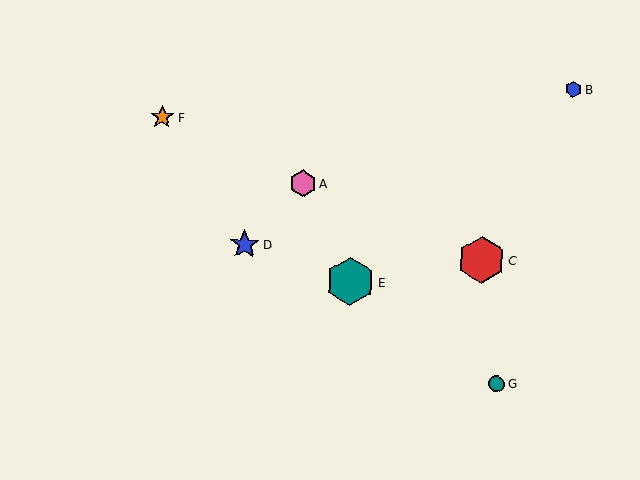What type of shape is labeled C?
Shape C is a red hexagon.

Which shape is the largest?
The teal hexagon (labeled E) is the largest.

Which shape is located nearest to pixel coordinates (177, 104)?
The orange star (labeled F) at (162, 117) is nearest to that location.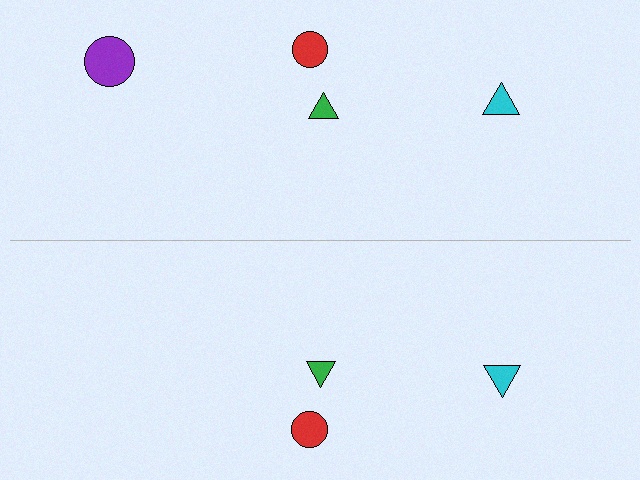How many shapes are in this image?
There are 7 shapes in this image.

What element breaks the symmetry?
A purple circle is missing from the bottom side.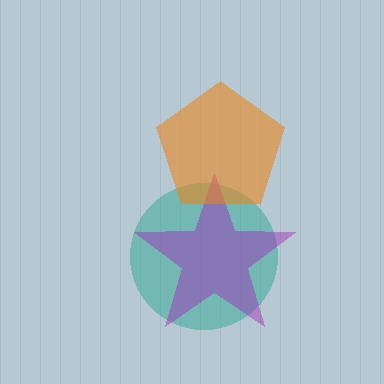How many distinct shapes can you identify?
There are 3 distinct shapes: a teal circle, a purple star, an orange pentagon.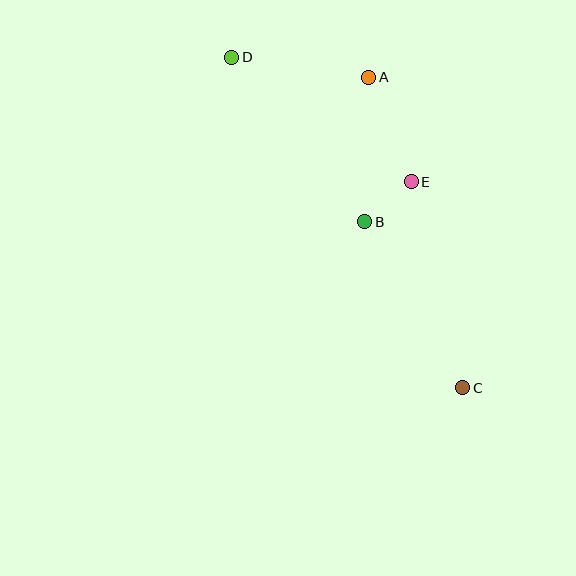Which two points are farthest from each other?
Points C and D are farthest from each other.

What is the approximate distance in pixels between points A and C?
The distance between A and C is approximately 325 pixels.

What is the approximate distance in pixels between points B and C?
The distance between B and C is approximately 193 pixels.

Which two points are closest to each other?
Points B and E are closest to each other.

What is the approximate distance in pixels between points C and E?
The distance between C and E is approximately 213 pixels.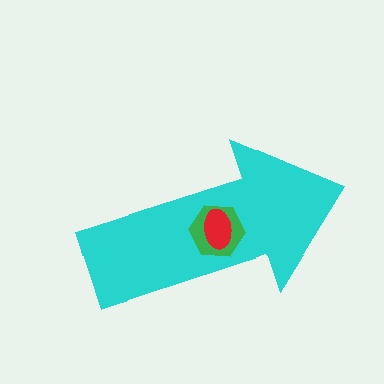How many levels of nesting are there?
3.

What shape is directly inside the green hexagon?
The red ellipse.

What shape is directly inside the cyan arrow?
The green hexagon.